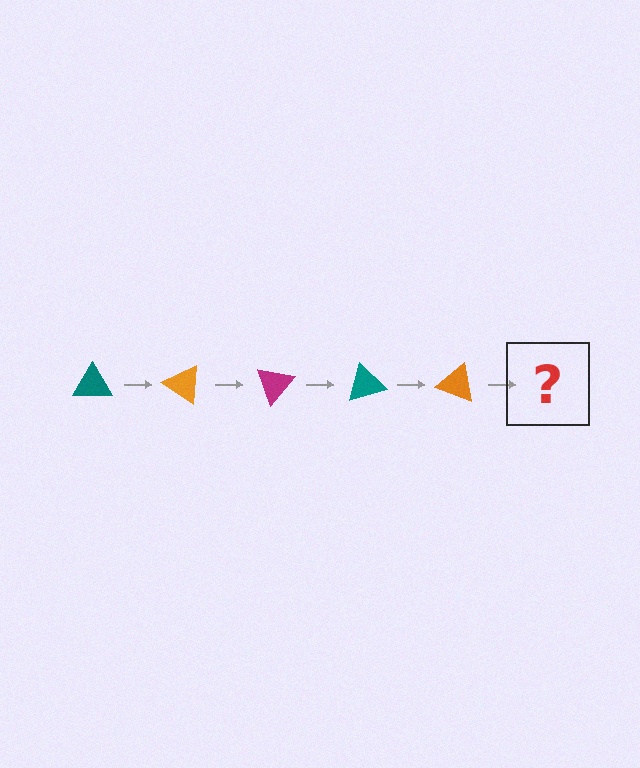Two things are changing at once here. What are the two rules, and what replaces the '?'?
The two rules are that it rotates 35 degrees each step and the color cycles through teal, orange, and magenta. The '?' should be a magenta triangle, rotated 175 degrees from the start.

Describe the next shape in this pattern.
It should be a magenta triangle, rotated 175 degrees from the start.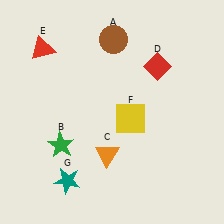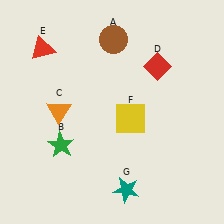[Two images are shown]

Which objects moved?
The objects that moved are: the orange triangle (C), the teal star (G).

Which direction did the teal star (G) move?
The teal star (G) moved right.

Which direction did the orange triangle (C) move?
The orange triangle (C) moved left.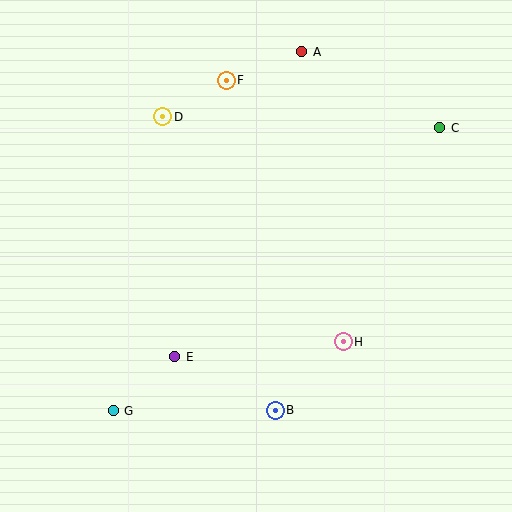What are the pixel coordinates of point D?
Point D is at (163, 117).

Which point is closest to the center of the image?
Point H at (343, 342) is closest to the center.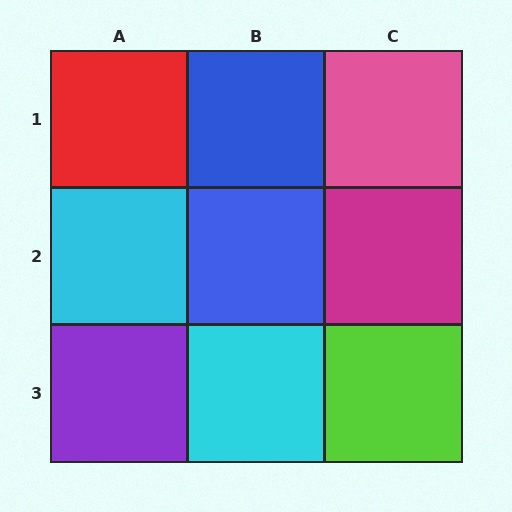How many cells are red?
1 cell is red.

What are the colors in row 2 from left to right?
Cyan, blue, magenta.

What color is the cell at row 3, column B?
Cyan.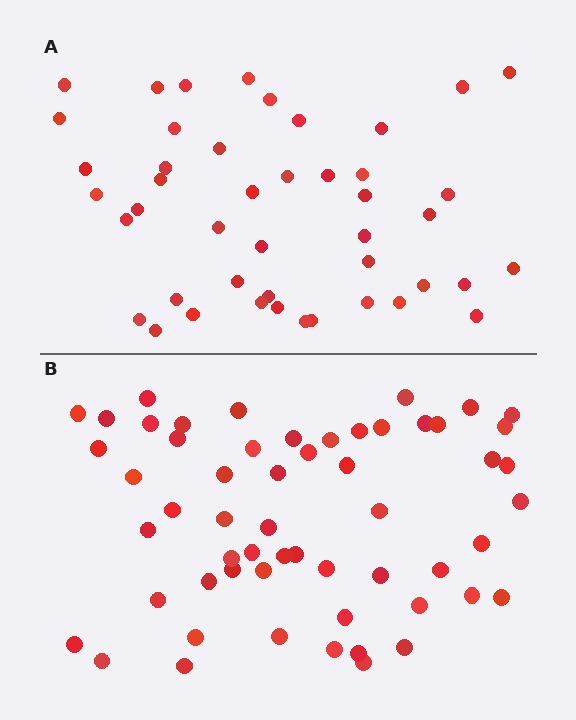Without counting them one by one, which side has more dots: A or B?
Region B (the bottom region) has more dots.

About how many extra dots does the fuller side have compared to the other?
Region B has roughly 12 or so more dots than region A.